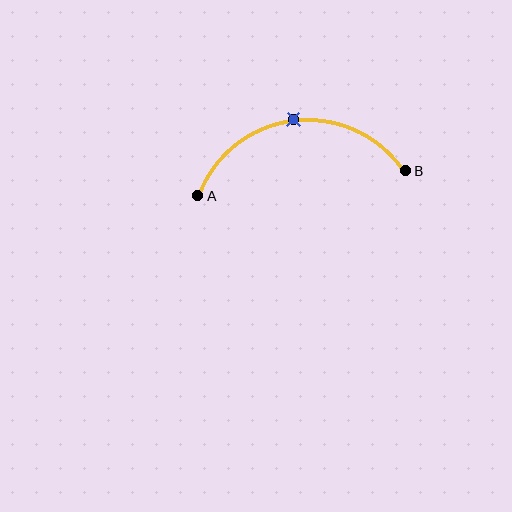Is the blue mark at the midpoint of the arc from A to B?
Yes. The blue mark lies on the arc at equal arc-length from both A and B — it is the arc midpoint.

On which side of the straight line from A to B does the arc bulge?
The arc bulges above the straight line connecting A and B.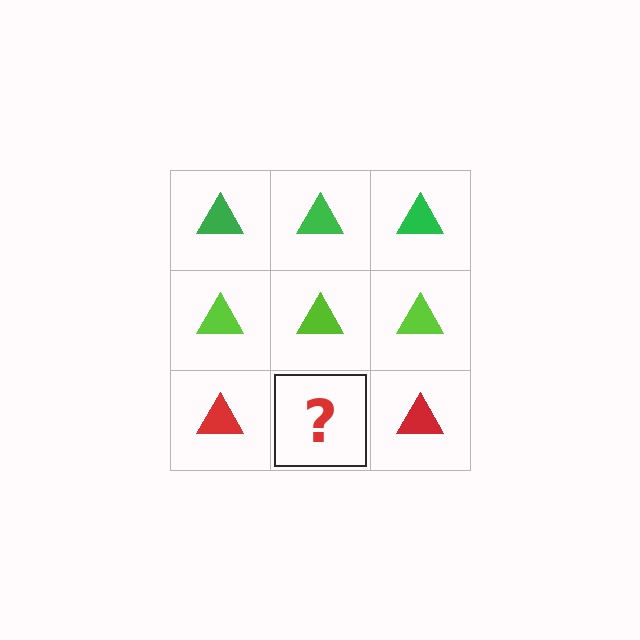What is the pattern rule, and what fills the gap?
The rule is that each row has a consistent color. The gap should be filled with a red triangle.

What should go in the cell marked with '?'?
The missing cell should contain a red triangle.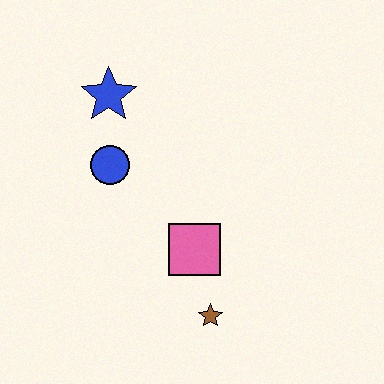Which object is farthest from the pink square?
The blue star is farthest from the pink square.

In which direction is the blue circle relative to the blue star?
The blue circle is below the blue star.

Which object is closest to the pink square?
The brown star is closest to the pink square.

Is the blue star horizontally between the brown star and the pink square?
No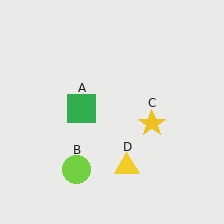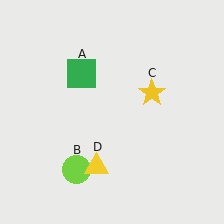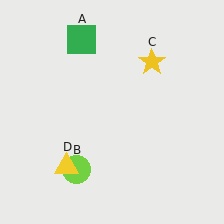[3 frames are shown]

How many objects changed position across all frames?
3 objects changed position: green square (object A), yellow star (object C), yellow triangle (object D).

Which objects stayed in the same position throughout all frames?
Lime circle (object B) remained stationary.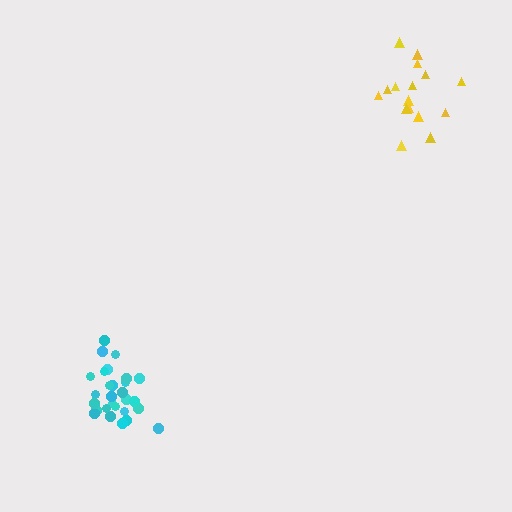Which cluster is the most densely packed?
Cyan.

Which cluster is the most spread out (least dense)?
Yellow.